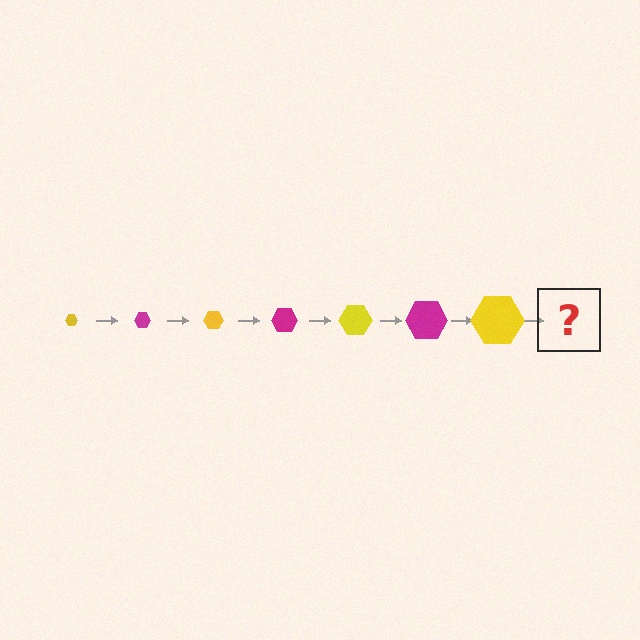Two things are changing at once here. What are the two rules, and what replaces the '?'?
The two rules are that the hexagon grows larger each step and the color cycles through yellow and magenta. The '?' should be a magenta hexagon, larger than the previous one.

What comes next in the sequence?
The next element should be a magenta hexagon, larger than the previous one.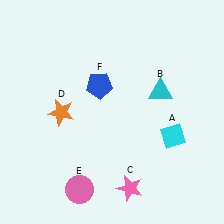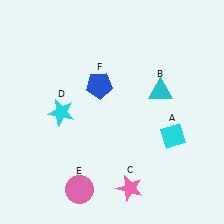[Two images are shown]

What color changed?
The star (D) changed from orange in Image 1 to cyan in Image 2.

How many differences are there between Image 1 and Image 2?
There is 1 difference between the two images.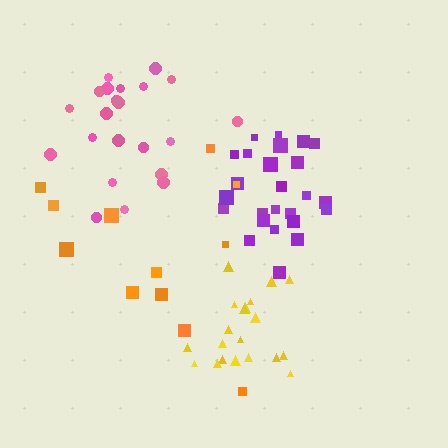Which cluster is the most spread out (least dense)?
Orange.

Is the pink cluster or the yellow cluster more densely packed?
Yellow.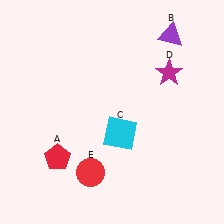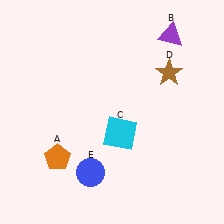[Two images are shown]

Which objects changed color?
A changed from red to orange. D changed from magenta to brown. E changed from red to blue.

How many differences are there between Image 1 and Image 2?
There are 3 differences between the two images.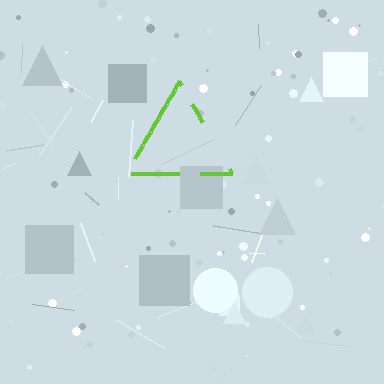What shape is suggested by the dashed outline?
The dashed outline suggests a triangle.